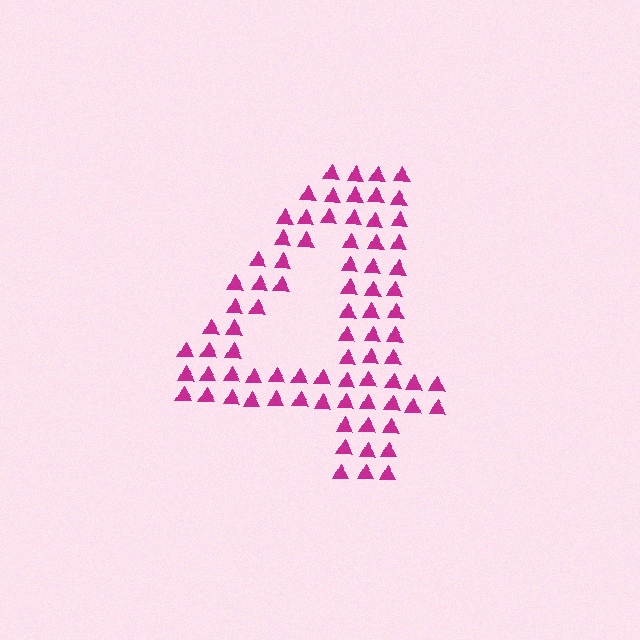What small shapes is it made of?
It is made of small triangles.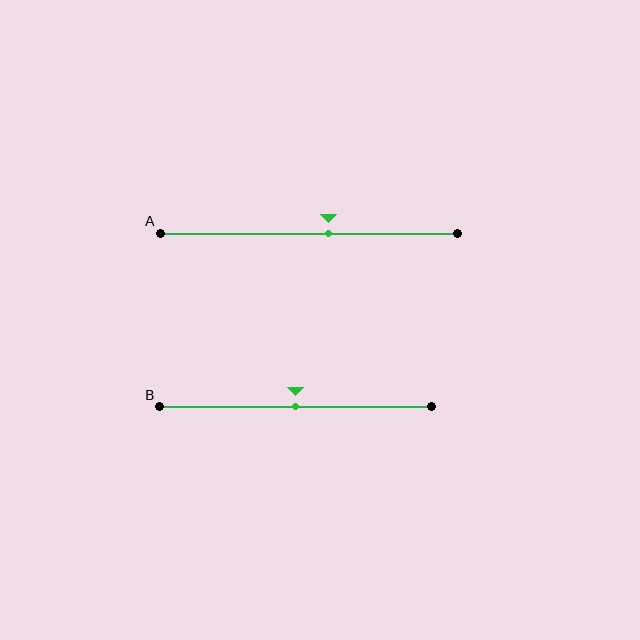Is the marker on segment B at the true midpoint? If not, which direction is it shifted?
Yes, the marker on segment B is at the true midpoint.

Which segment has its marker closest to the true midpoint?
Segment B has its marker closest to the true midpoint.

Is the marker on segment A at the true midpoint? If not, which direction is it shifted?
No, the marker on segment A is shifted to the right by about 7% of the segment length.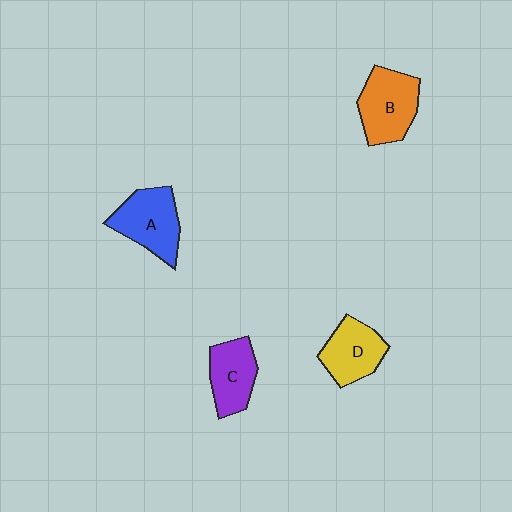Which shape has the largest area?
Shape B (orange).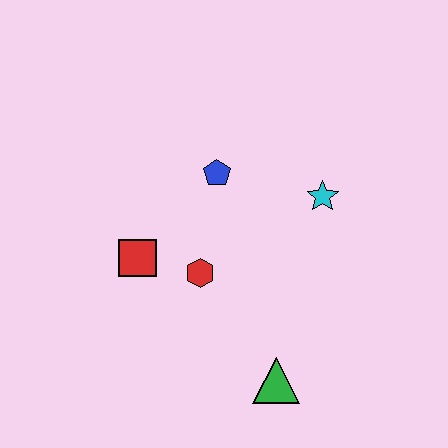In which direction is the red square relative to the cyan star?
The red square is to the left of the cyan star.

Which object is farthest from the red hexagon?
The cyan star is farthest from the red hexagon.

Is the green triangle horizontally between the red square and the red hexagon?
No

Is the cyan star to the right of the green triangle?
Yes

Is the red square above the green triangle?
Yes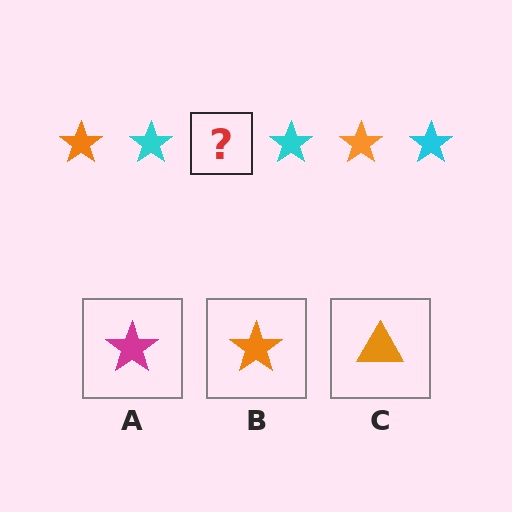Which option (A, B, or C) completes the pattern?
B.